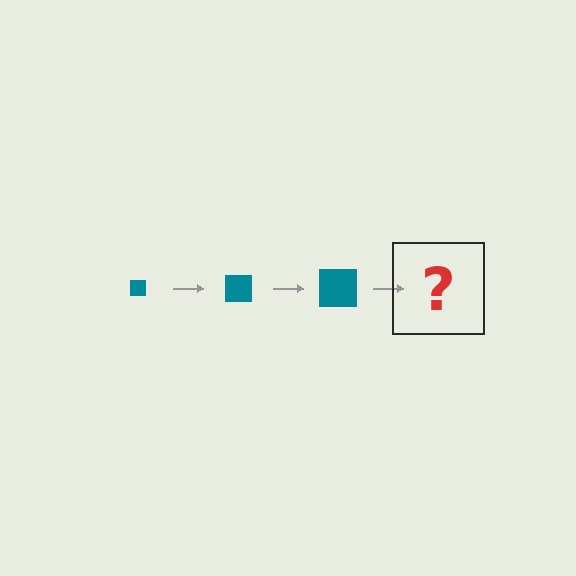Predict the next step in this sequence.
The next step is a teal square, larger than the previous one.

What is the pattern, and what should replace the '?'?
The pattern is that the square gets progressively larger each step. The '?' should be a teal square, larger than the previous one.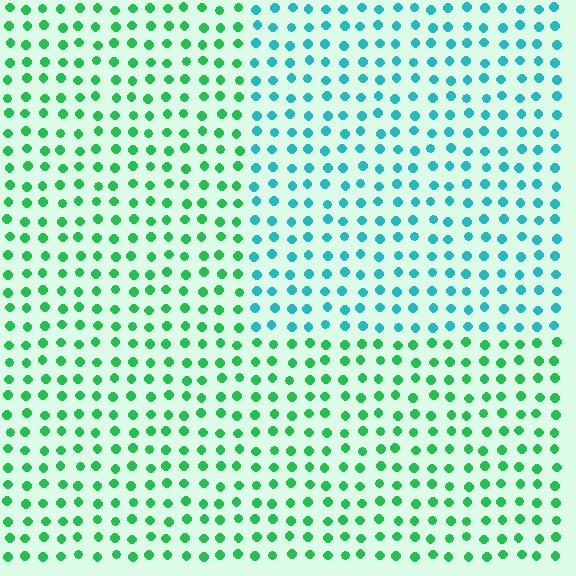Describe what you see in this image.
The image is filled with small green elements in a uniform arrangement. A rectangle-shaped region is visible where the elements are tinted to a slightly different hue, forming a subtle color boundary.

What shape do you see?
I see a rectangle.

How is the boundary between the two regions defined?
The boundary is defined purely by a slight shift in hue (about 45 degrees). Spacing, size, and orientation are identical on both sides.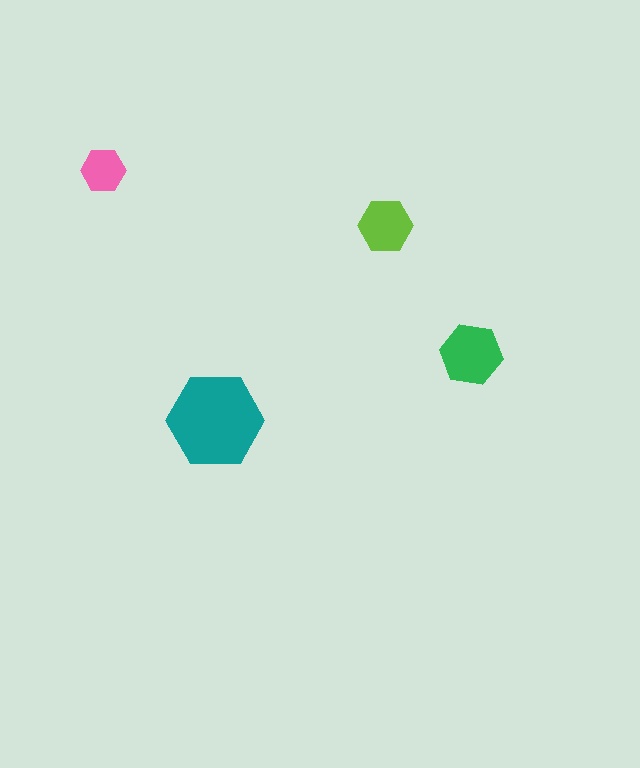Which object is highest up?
The pink hexagon is topmost.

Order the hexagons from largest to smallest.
the teal one, the green one, the lime one, the pink one.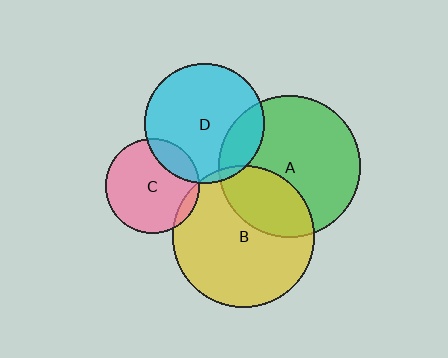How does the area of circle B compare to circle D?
Approximately 1.4 times.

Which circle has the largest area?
Circle A (green).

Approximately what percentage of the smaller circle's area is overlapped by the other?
Approximately 5%.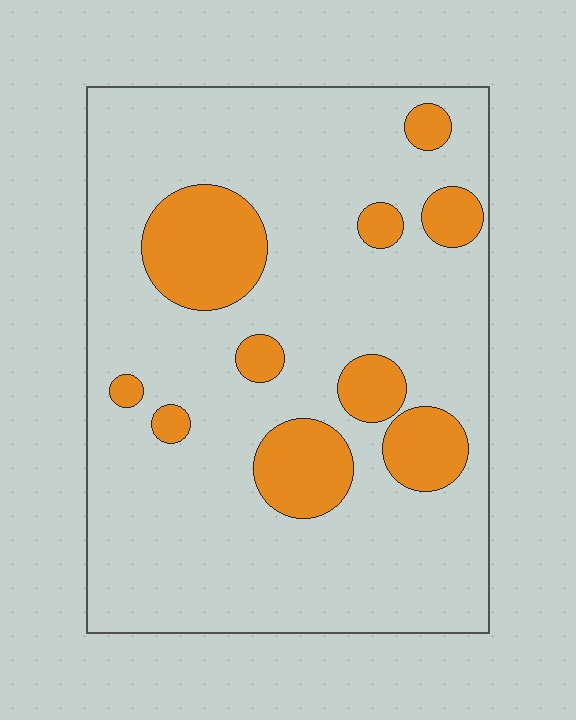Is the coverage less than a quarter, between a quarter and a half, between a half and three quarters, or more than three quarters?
Less than a quarter.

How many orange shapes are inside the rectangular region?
10.